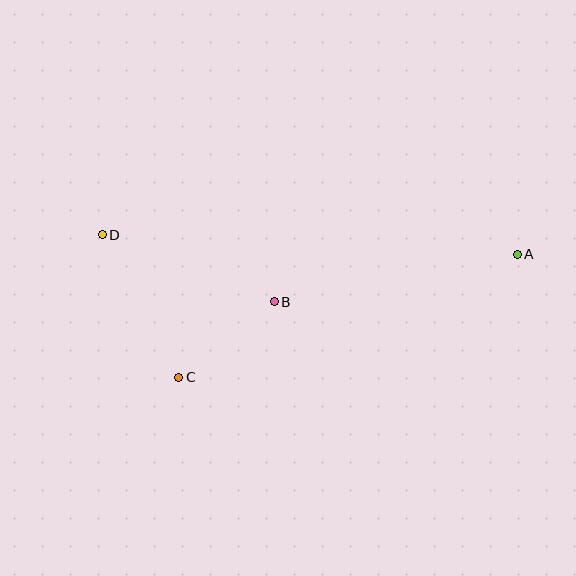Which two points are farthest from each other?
Points A and D are farthest from each other.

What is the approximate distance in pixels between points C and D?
The distance between C and D is approximately 162 pixels.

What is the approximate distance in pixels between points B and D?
The distance between B and D is approximately 185 pixels.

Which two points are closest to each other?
Points B and C are closest to each other.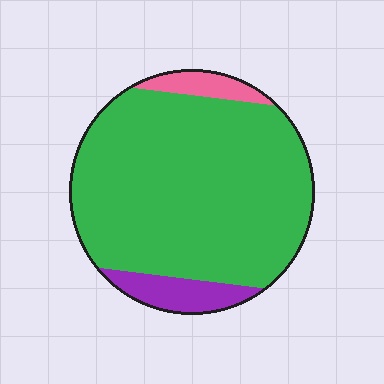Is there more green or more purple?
Green.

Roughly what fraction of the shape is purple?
Purple takes up about one tenth (1/10) of the shape.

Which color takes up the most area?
Green, at roughly 85%.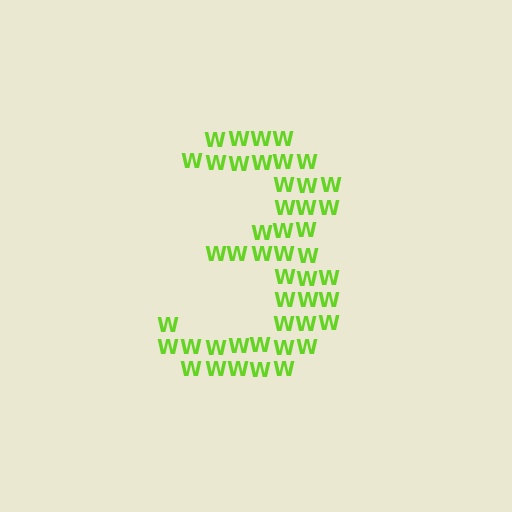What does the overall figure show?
The overall figure shows the digit 3.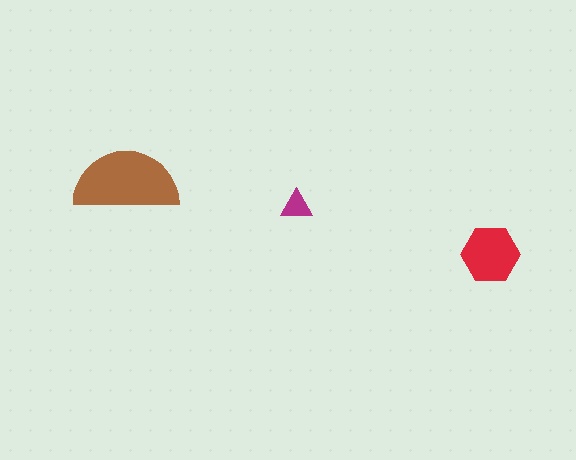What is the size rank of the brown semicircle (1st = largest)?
1st.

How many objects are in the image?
There are 3 objects in the image.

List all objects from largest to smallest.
The brown semicircle, the red hexagon, the magenta triangle.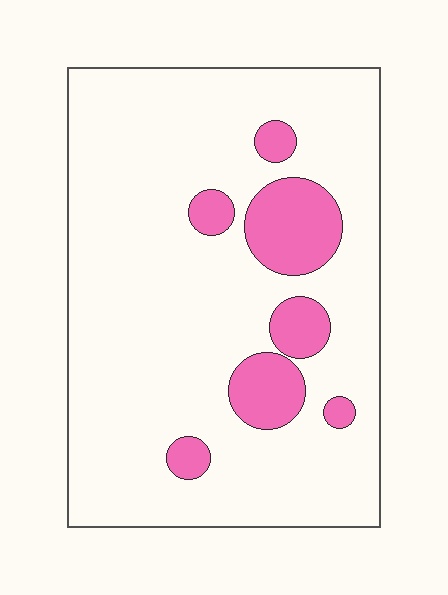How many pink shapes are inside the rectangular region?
7.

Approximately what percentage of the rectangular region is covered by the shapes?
Approximately 15%.